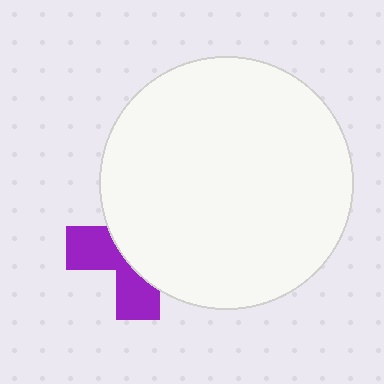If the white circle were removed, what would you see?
You would see the complete purple cross.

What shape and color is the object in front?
The object in front is a white circle.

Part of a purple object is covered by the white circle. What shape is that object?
It is a cross.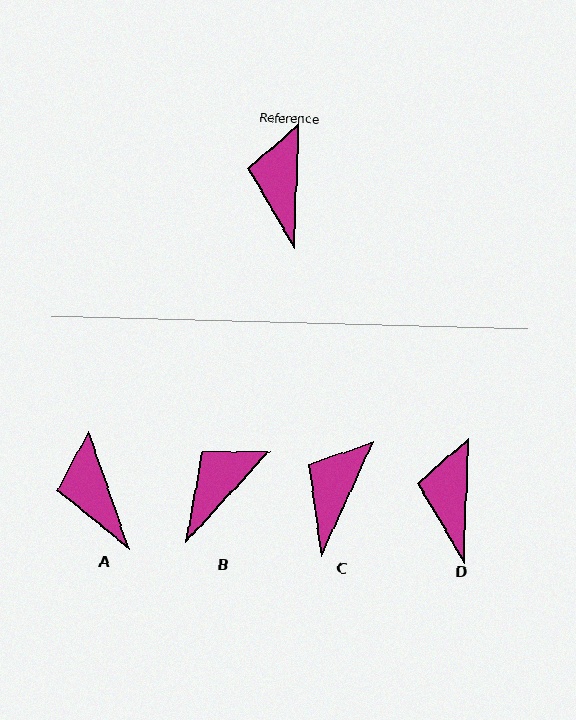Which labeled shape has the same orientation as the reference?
D.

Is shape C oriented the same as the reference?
No, it is off by about 22 degrees.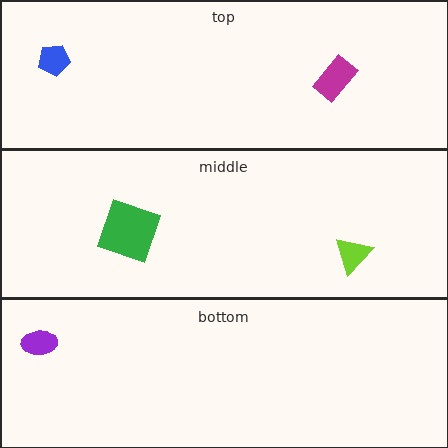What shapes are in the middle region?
The lime triangle, the green square.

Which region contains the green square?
The middle region.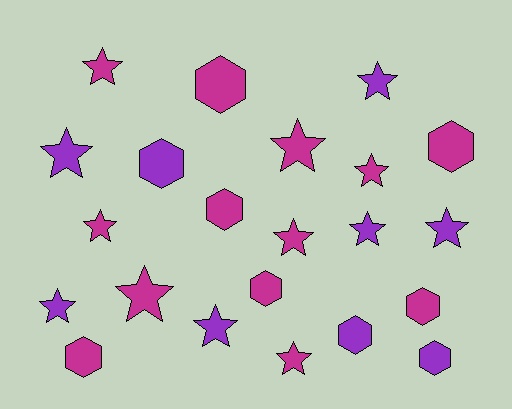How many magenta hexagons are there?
There are 6 magenta hexagons.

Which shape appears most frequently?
Star, with 13 objects.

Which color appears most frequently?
Magenta, with 13 objects.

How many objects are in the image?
There are 22 objects.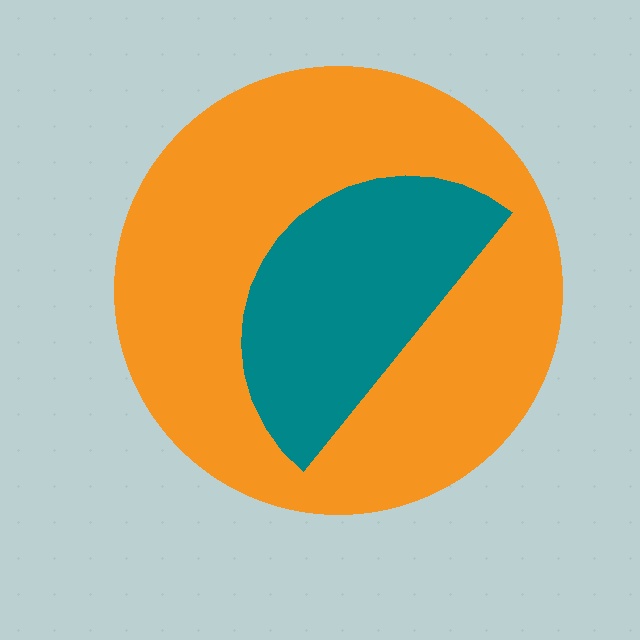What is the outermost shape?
The orange circle.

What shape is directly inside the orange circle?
The teal semicircle.